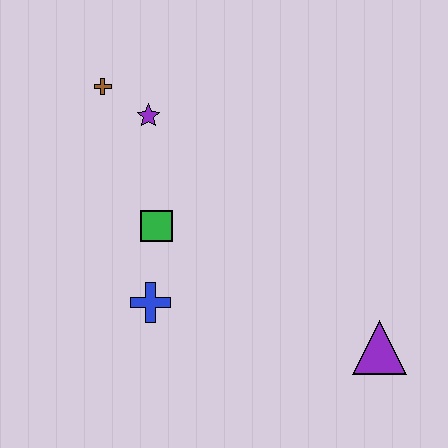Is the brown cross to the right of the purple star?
No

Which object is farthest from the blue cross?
The purple triangle is farthest from the blue cross.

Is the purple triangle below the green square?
Yes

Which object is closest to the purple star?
The brown cross is closest to the purple star.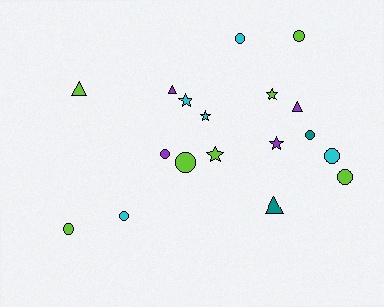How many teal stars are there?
There are no teal stars.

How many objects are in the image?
There are 18 objects.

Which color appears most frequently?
Lime, with 7 objects.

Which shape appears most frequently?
Circle, with 9 objects.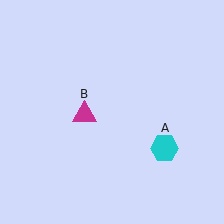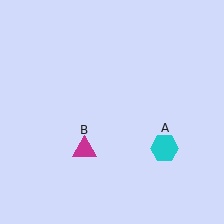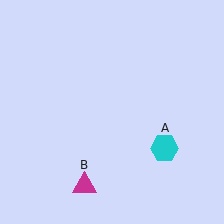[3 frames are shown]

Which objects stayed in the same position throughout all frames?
Cyan hexagon (object A) remained stationary.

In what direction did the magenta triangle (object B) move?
The magenta triangle (object B) moved down.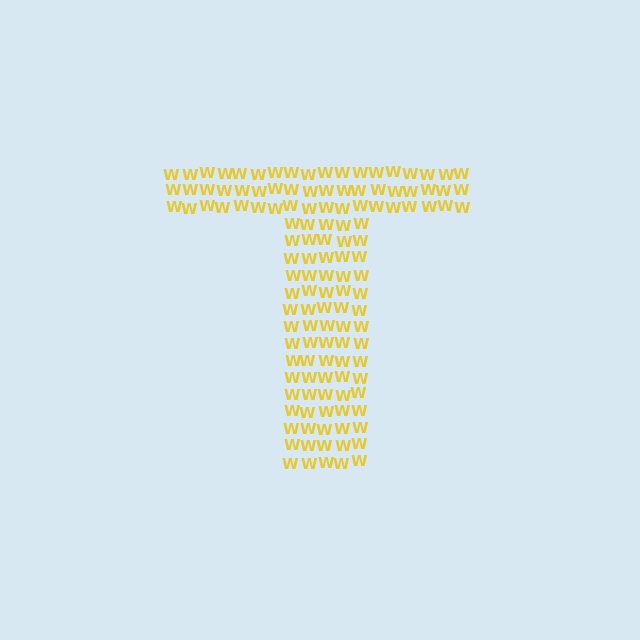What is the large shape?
The large shape is the letter T.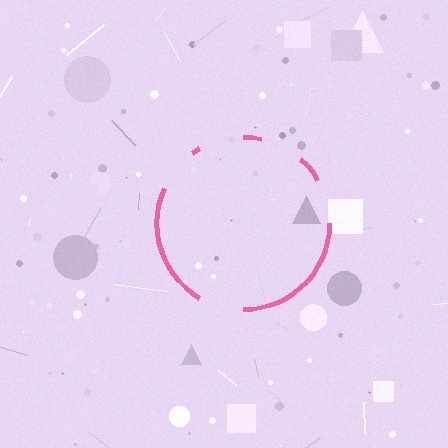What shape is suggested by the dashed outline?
The dashed outline suggests a circle.